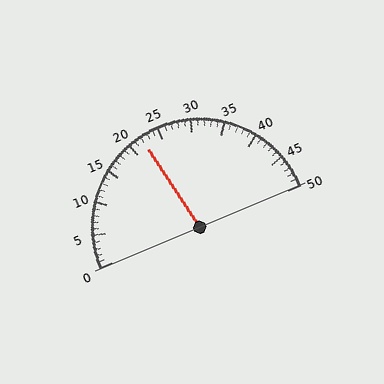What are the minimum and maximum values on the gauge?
The gauge ranges from 0 to 50.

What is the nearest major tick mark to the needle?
The nearest major tick mark is 20.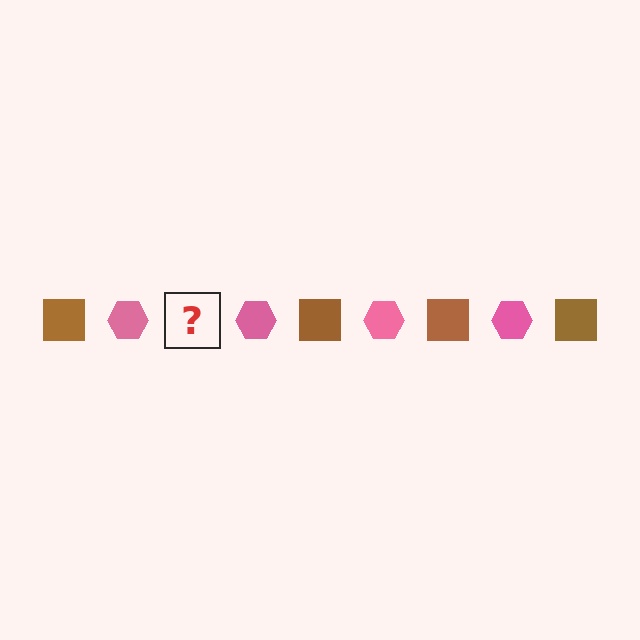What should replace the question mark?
The question mark should be replaced with a brown square.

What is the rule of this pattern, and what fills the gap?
The rule is that the pattern alternates between brown square and pink hexagon. The gap should be filled with a brown square.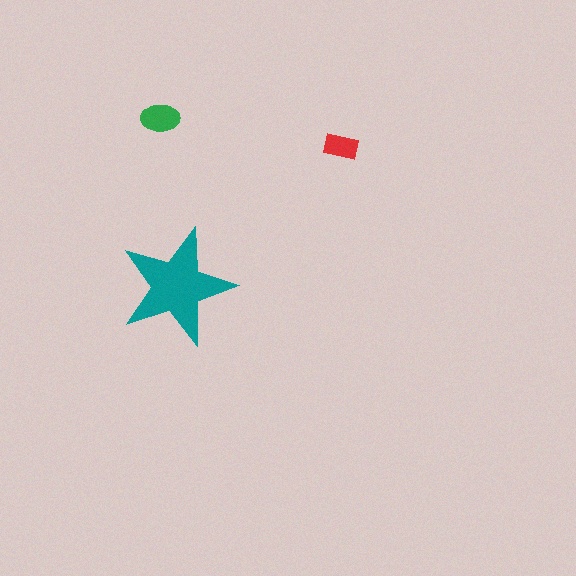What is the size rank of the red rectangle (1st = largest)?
3rd.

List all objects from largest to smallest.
The teal star, the green ellipse, the red rectangle.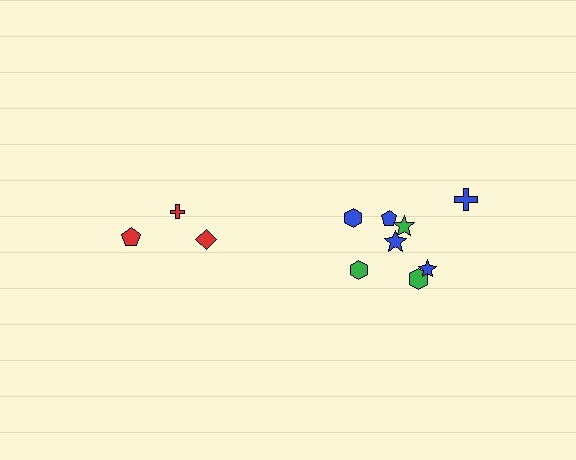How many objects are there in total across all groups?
There are 11 objects.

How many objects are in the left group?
There are 3 objects.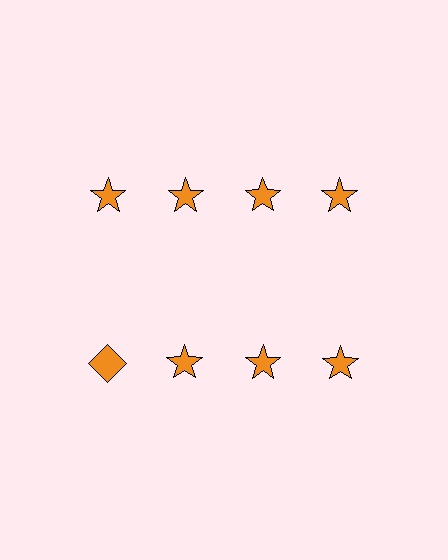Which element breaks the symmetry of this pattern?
The orange diamond in the second row, leftmost column breaks the symmetry. All other shapes are orange stars.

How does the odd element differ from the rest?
It has a different shape: diamond instead of star.